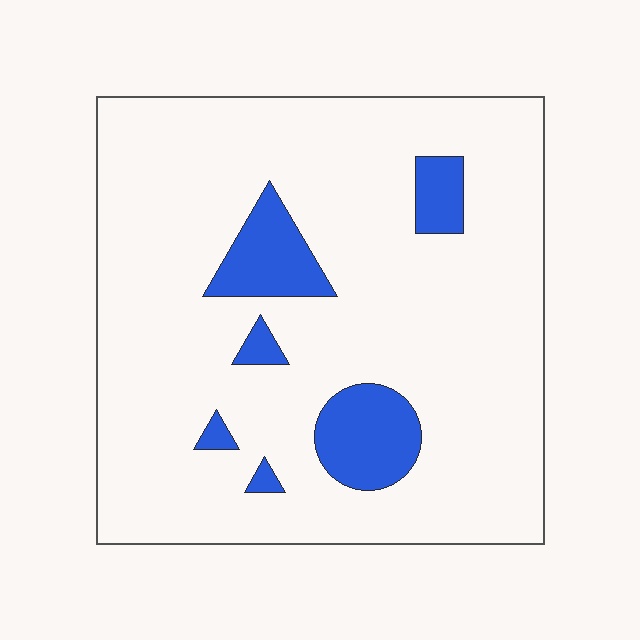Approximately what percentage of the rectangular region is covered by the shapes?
Approximately 10%.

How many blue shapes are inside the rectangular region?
6.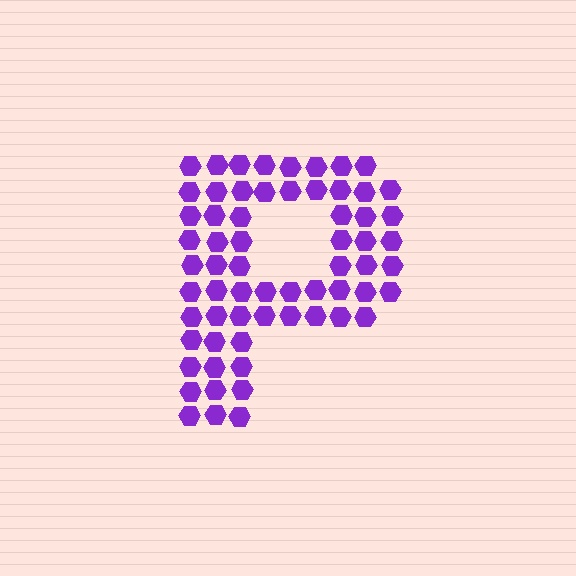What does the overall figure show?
The overall figure shows the letter P.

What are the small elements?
The small elements are hexagons.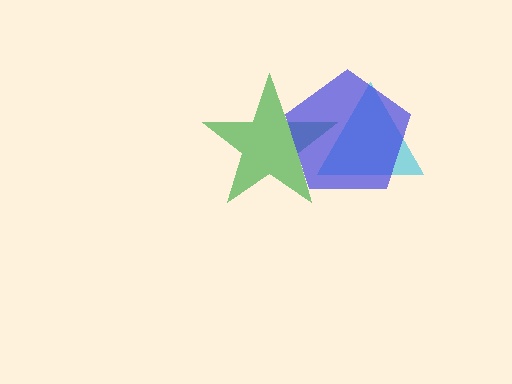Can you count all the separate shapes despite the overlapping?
Yes, there are 3 separate shapes.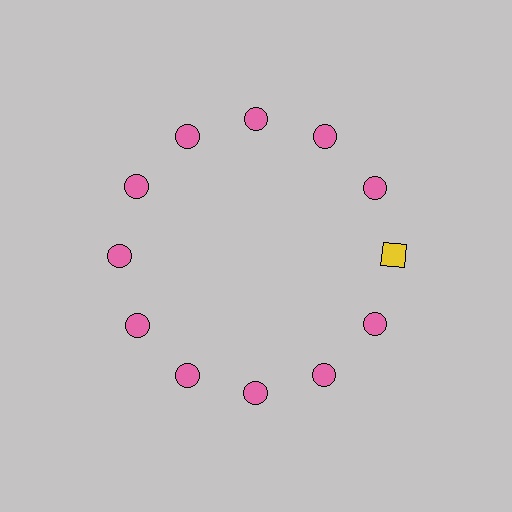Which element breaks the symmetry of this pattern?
The yellow square at roughly the 3 o'clock position breaks the symmetry. All other shapes are pink circles.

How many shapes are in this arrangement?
There are 12 shapes arranged in a ring pattern.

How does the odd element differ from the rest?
It differs in both color (yellow instead of pink) and shape (square instead of circle).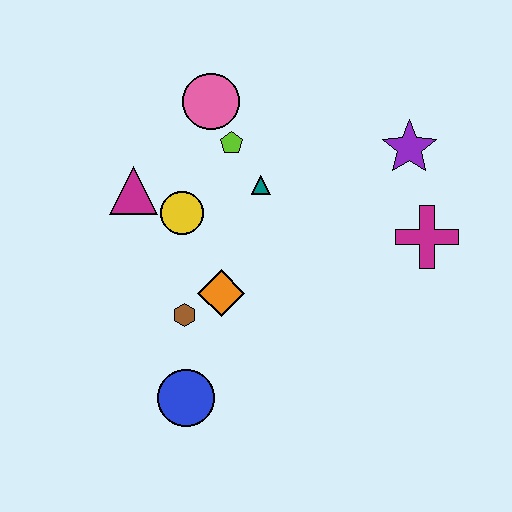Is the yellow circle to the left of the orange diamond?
Yes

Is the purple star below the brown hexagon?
No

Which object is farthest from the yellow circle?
The magenta cross is farthest from the yellow circle.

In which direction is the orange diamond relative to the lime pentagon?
The orange diamond is below the lime pentagon.